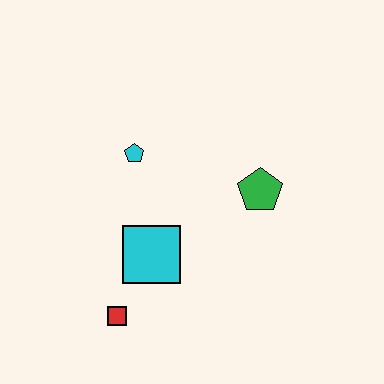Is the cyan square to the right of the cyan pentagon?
Yes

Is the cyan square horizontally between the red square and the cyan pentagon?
No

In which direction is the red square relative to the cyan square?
The red square is below the cyan square.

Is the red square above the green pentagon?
No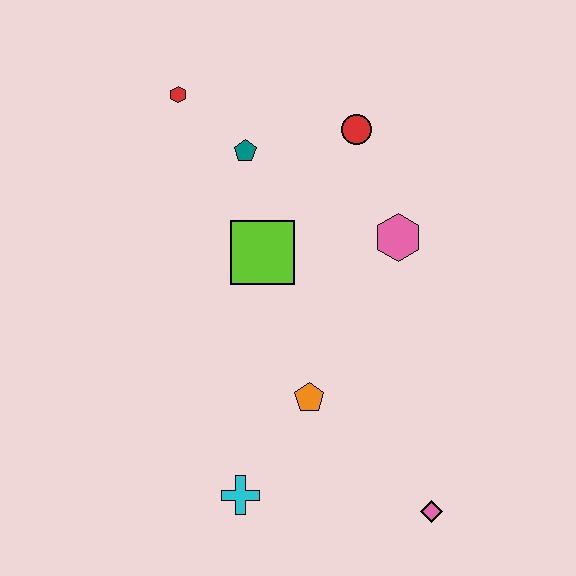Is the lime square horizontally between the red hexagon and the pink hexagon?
Yes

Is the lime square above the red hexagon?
No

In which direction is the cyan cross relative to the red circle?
The cyan cross is below the red circle.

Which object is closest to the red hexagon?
The teal pentagon is closest to the red hexagon.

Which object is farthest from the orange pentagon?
The red hexagon is farthest from the orange pentagon.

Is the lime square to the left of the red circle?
Yes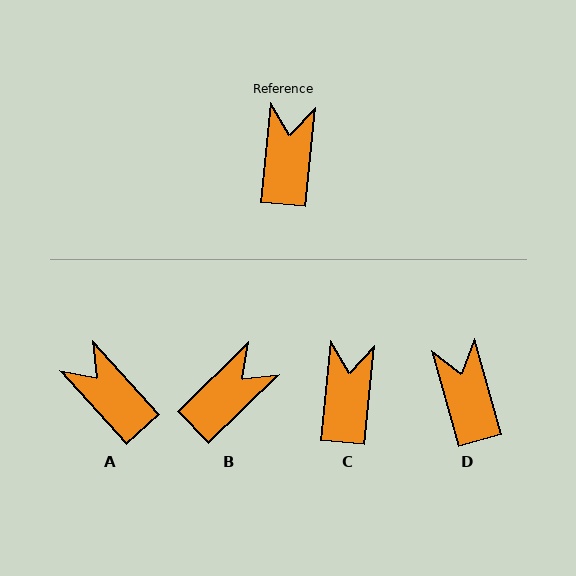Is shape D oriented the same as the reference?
No, it is off by about 21 degrees.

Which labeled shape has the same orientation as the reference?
C.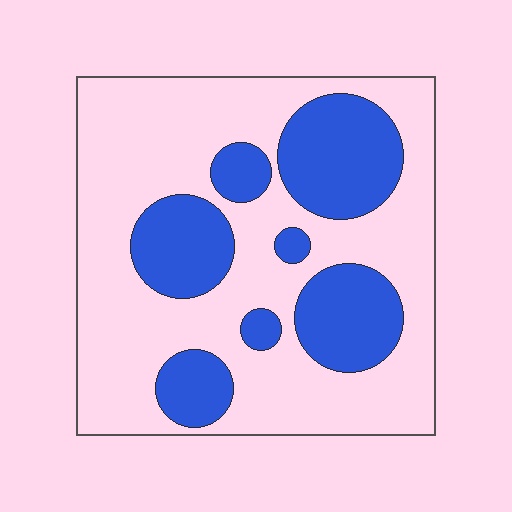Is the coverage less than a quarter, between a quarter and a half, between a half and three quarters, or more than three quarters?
Between a quarter and a half.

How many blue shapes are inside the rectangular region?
7.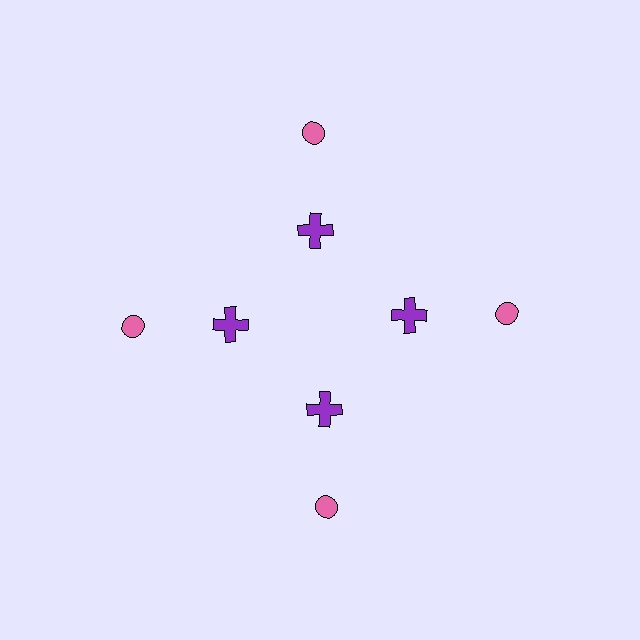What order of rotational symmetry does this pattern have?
This pattern has 4-fold rotational symmetry.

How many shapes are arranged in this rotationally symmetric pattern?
There are 8 shapes, arranged in 4 groups of 2.